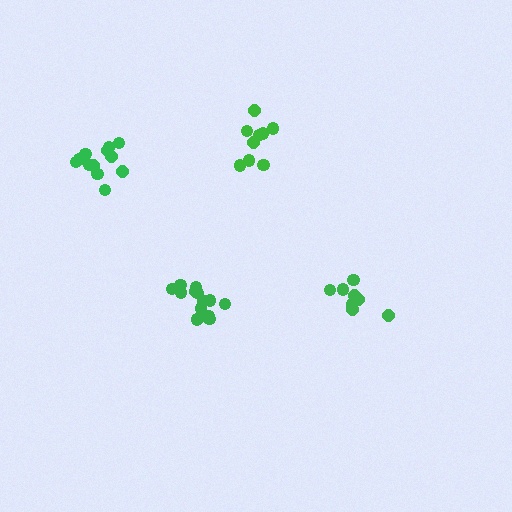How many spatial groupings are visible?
There are 4 spatial groupings.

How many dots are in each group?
Group 1: 14 dots, Group 2: 8 dots, Group 3: 12 dots, Group 4: 9 dots (43 total).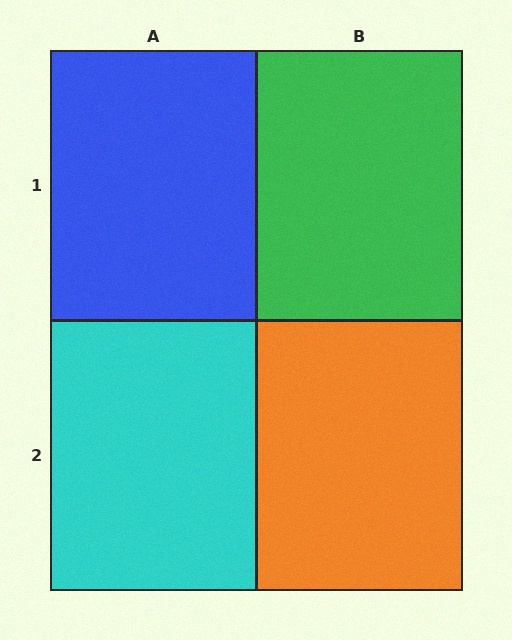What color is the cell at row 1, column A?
Blue.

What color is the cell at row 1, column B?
Green.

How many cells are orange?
1 cell is orange.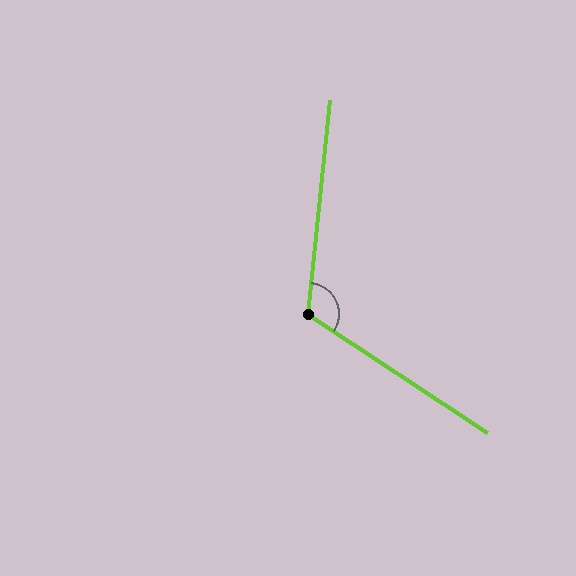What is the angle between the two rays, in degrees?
Approximately 117 degrees.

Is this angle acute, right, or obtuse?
It is obtuse.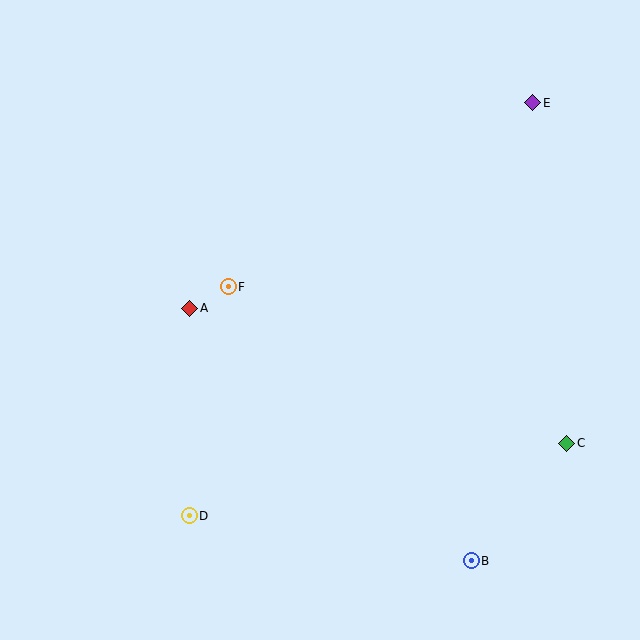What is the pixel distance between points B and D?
The distance between B and D is 285 pixels.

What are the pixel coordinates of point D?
Point D is at (189, 516).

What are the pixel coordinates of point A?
Point A is at (190, 308).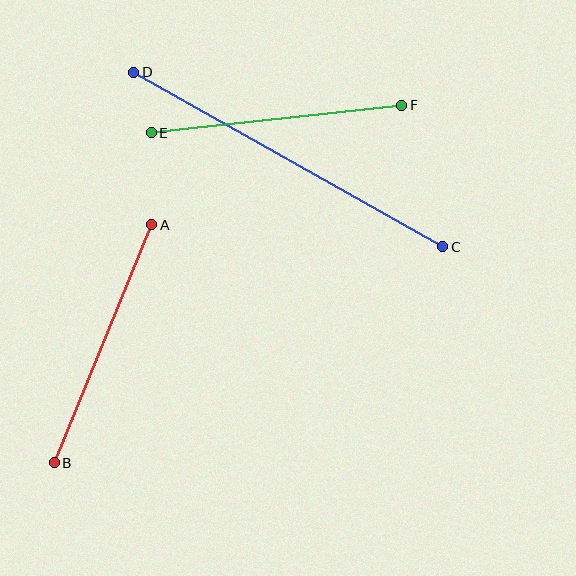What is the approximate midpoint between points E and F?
The midpoint is at approximately (276, 119) pixels.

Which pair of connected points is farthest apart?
Points C and D are farthest apart.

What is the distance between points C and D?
The distance is approximately 355 pixels.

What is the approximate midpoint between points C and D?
The midpoint is at approximately (288, 160) pixels.